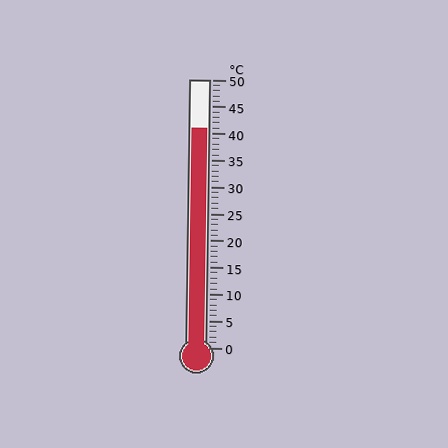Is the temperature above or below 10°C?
The temperature is above 10°C.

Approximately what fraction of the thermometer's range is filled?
The thermometer is filled to approximately 80% of its range.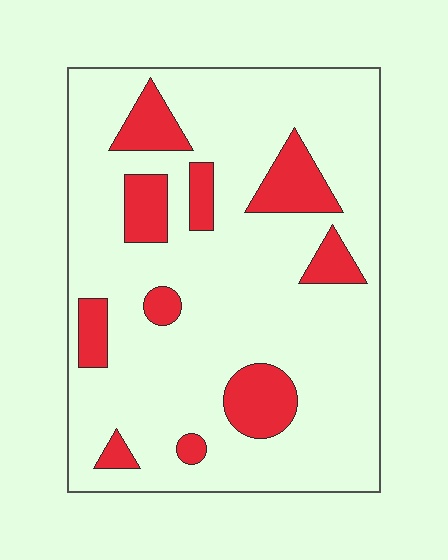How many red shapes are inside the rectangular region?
10.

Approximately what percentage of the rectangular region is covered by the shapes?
Approximately 20%.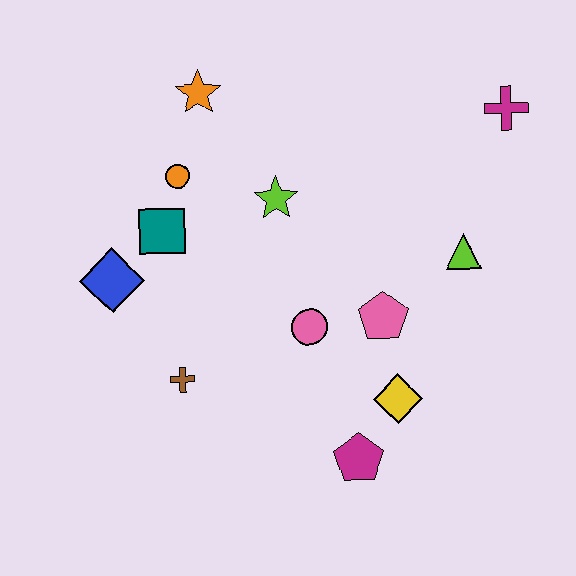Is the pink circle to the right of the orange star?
Yes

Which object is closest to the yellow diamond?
The magenta pentagon is closest to the yellow diamond.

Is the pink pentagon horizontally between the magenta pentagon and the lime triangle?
Yes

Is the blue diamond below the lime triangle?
Yes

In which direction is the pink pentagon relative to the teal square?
The pink pentagon is to the right of the teal square.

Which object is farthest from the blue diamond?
The magenta cross is farthest from the blue diamond.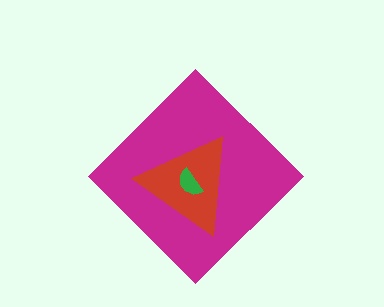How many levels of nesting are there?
3.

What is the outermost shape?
The magenta diamond.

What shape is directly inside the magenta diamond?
The red triangle.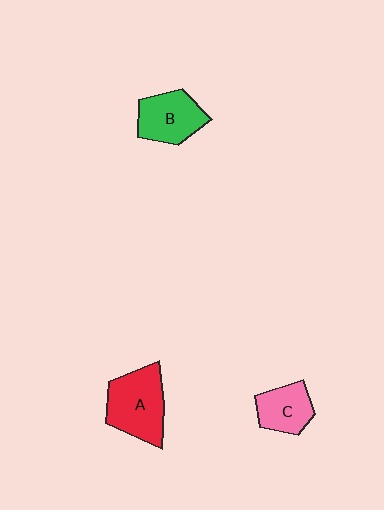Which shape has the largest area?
Shape A (red).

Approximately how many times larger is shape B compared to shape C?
Approximately 1.2 times.